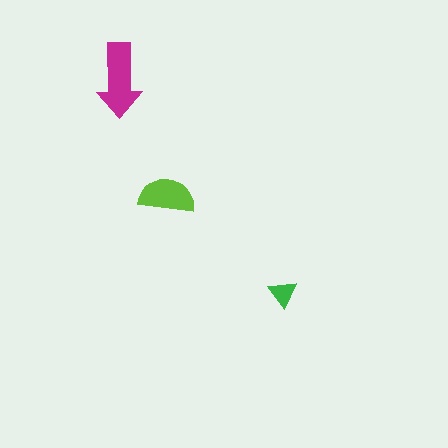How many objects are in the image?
There are 3 objects in the image.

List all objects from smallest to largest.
The green triangle, the lime semicircle, the magenta arrow.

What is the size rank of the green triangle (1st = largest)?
3rd.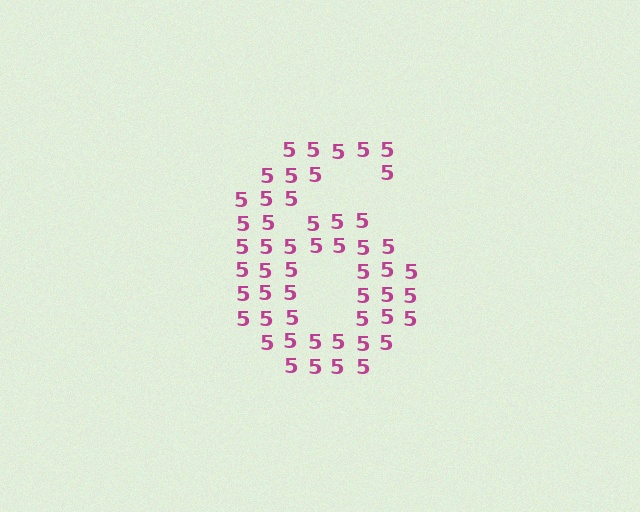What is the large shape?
The large shape is the digit 6.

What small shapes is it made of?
It is made of small digit 5's.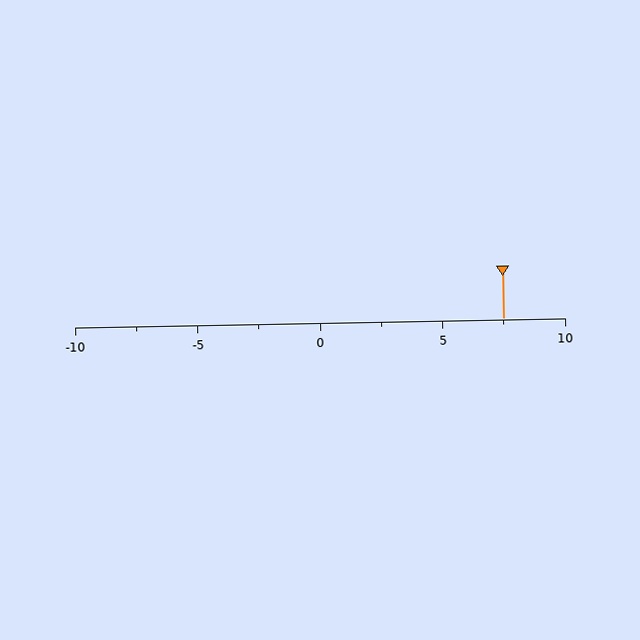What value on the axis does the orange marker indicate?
The marker indicates approximately 7.5.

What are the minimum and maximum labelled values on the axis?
The axis runs from -10 to 10.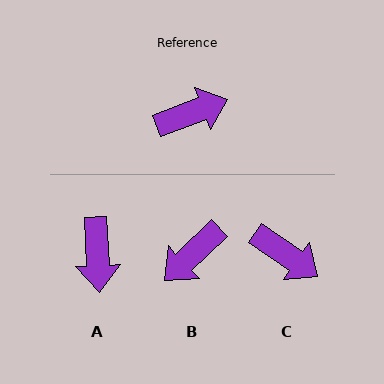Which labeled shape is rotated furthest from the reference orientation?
B, about 157 degrees away.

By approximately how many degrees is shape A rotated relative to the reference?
Approximately 108 degrees clockwise.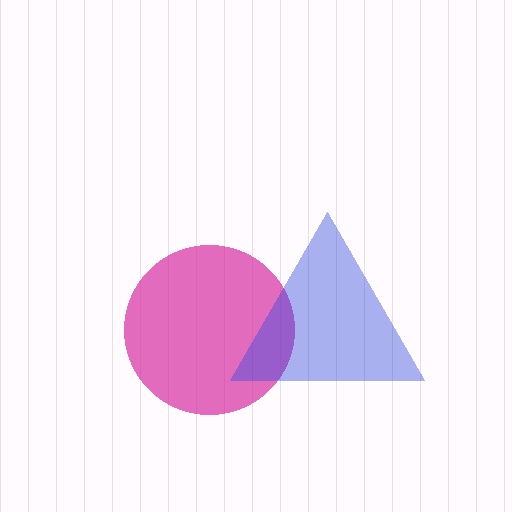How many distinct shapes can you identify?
There are 2 distinct shapes: a magenta circle, a blue triangle.